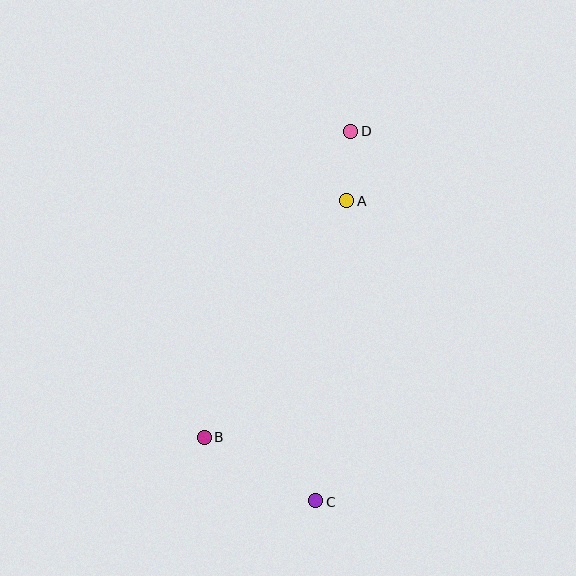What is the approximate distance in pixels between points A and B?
The distance between A and B is approximately 276 pixels.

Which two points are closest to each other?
Points A and D are closest to each other.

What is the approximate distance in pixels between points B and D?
The distance between B and D is approximately 339 pixels.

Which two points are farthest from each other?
Points C and D are farthest from each other.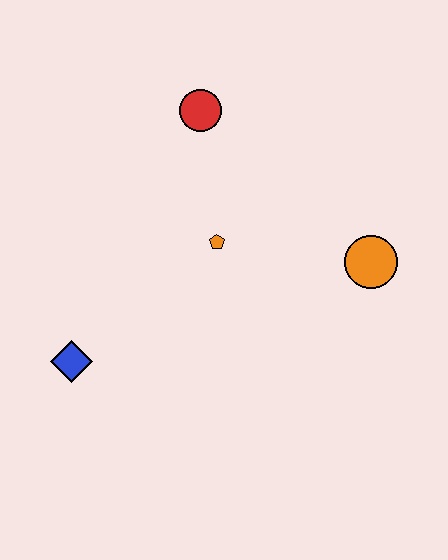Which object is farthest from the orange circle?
The blue diamond is farthest from the orange circle.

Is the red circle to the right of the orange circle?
No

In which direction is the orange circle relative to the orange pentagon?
The orange circle is to the right of the orange pentagon.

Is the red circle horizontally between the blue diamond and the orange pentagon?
Yes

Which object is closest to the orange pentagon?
The red circle is closest to the orange pentagon.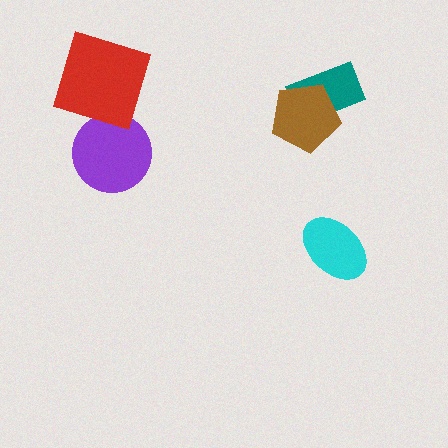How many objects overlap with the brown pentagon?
1 object overlaps with the brown pentagon.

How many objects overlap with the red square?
0 objects overlap with the red square.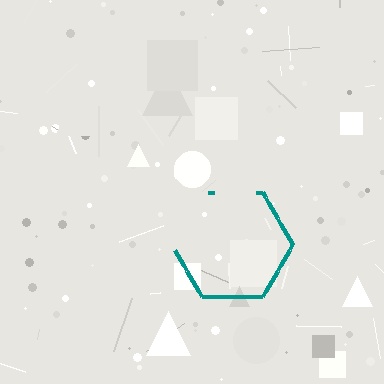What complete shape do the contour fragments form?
The contour fragments form a hexagon.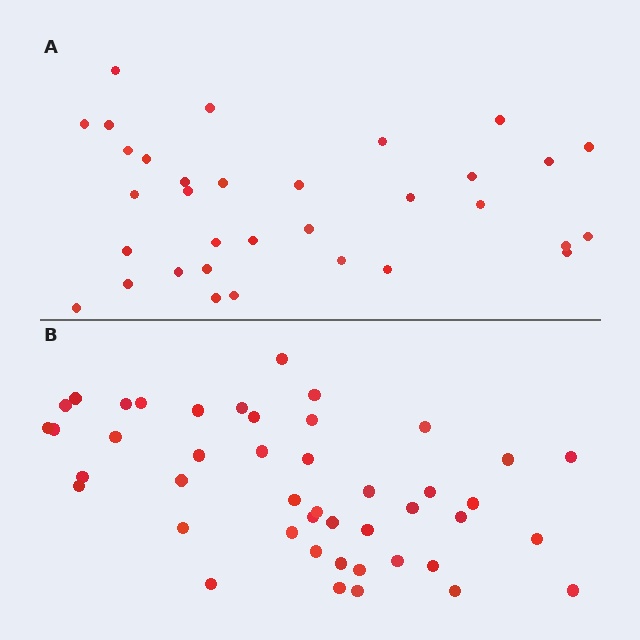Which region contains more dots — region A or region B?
Region B (the bottom region) has more dots.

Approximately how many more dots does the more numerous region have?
Region B has roughly 12 or so more dots than region A.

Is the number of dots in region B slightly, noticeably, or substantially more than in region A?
Region B has noticeably more, but not dramatically so. The ratio is roughly 1.4 to 1.